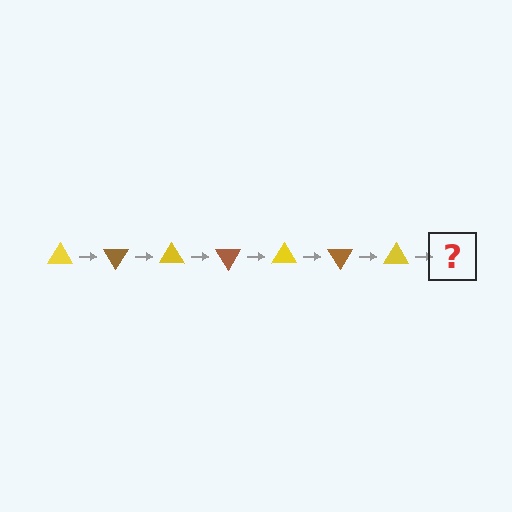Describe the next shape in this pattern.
It should be a brown triangle, rotated 420 degrees from the start.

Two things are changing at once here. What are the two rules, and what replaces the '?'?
The two rules are that it rotates 60 degrees each step and the color cycles through yellow and brown. The '?' should be a brown triangle, rotated 420 degrees from the start.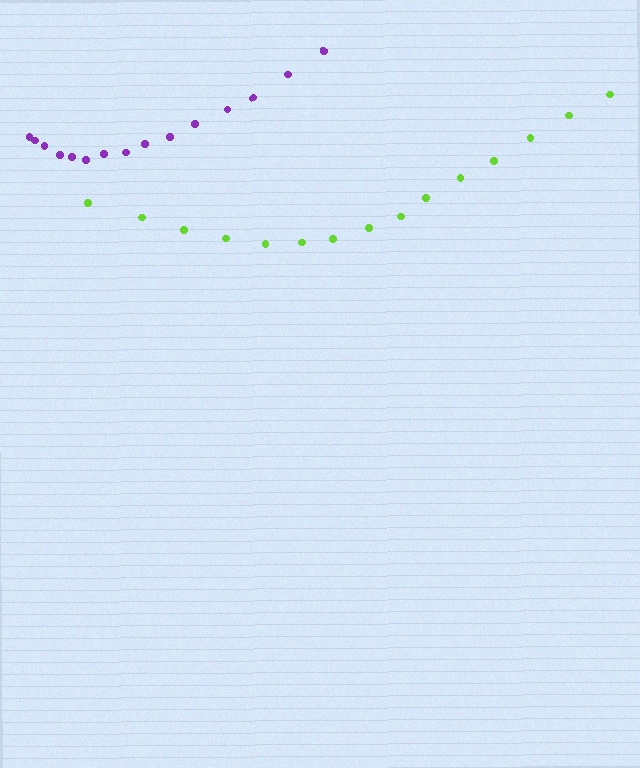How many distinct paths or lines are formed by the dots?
There are 2 distinct paths.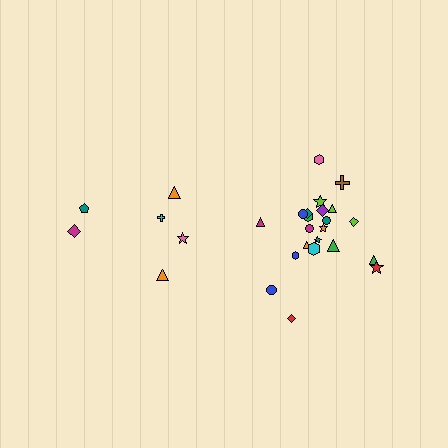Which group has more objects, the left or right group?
The right group.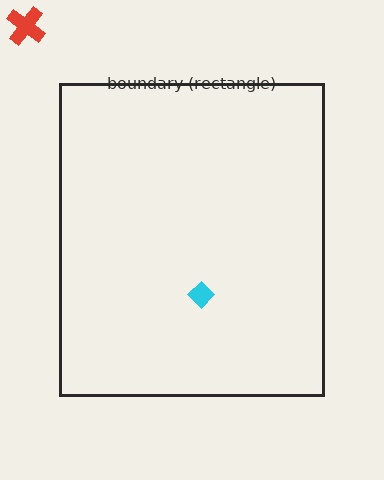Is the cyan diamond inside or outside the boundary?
Inside.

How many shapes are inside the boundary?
1 inside, 1 outside.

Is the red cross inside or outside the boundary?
Outside.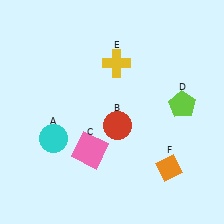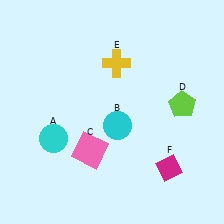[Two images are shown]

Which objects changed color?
B changed from red to cyan. F changed from orange to magenta.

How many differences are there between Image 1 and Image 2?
There are 2 differences between the two images.